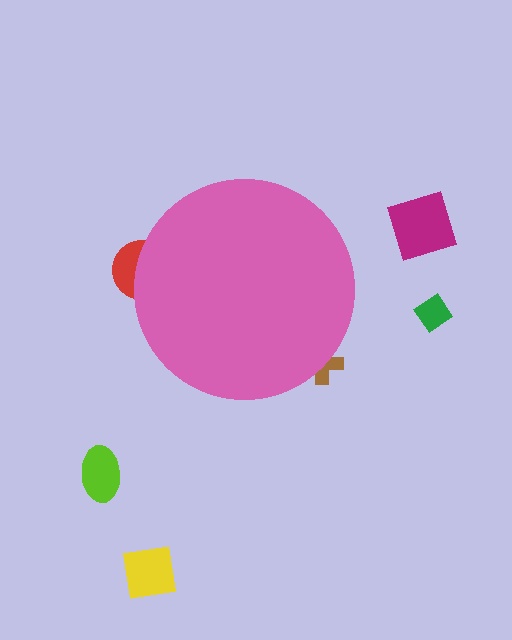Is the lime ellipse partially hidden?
No, the lime ellipse is fully visible.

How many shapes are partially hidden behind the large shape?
2 shapes are partially hidden.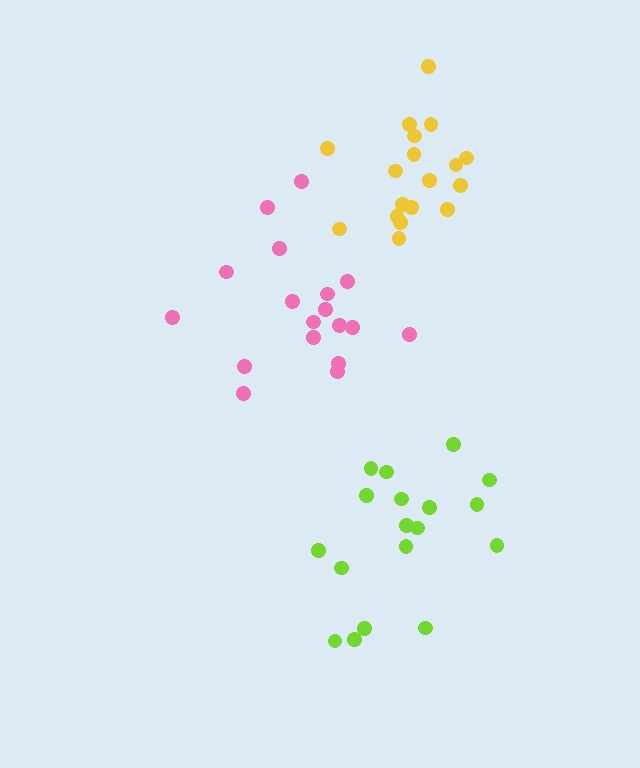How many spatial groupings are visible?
There are 3 spatial groupings.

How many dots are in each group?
Group 1: 18 dots, Group 2: 18 dots, Group 3: 18 dots (54 total).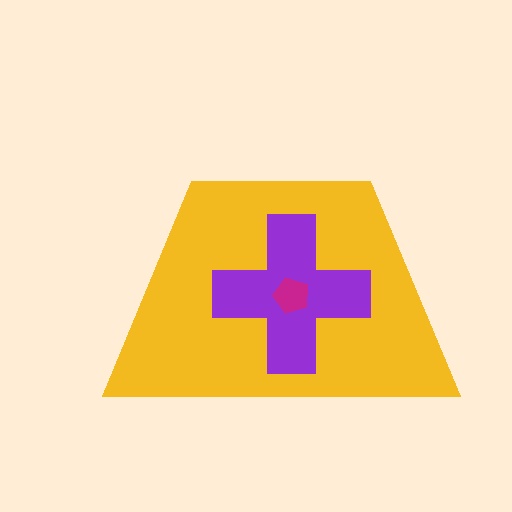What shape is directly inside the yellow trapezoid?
The purple cross.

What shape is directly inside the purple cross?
The magenta pentagon.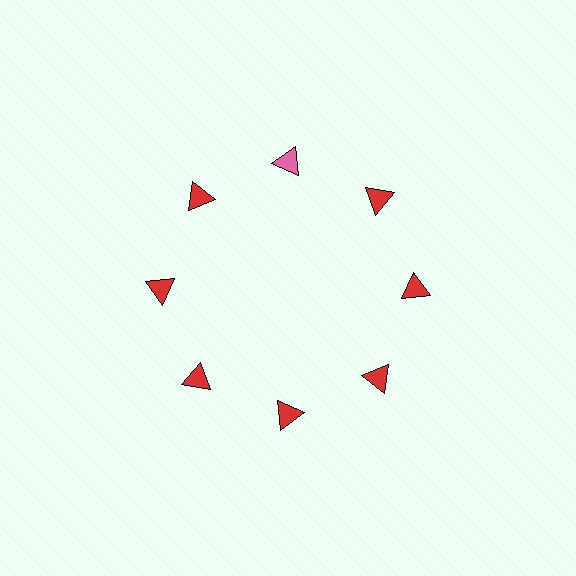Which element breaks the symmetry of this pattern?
The pink triangle at roughly the 12 o'clock position breaks the symmetry. All other shapes are red triangles.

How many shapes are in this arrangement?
There are 8 shapes arranged in a ring pattern.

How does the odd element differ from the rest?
It has a different color: pink instead of red.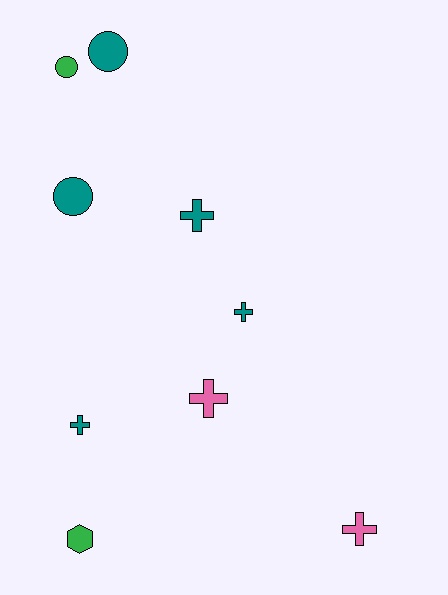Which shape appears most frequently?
Cross, with 5 objects.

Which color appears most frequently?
Teal, with 5 objects.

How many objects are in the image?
There are 9 objects.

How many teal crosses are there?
There are 3 teal crosses.